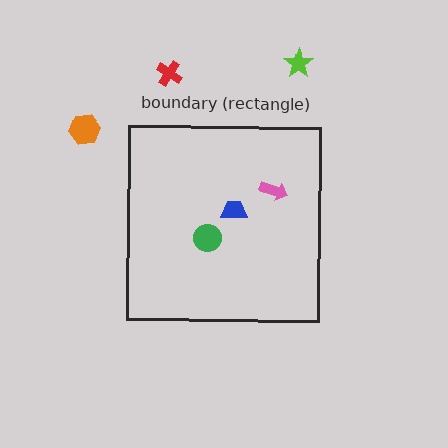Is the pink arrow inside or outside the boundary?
Inside.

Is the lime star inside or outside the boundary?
Outside.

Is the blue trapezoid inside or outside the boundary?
Inside.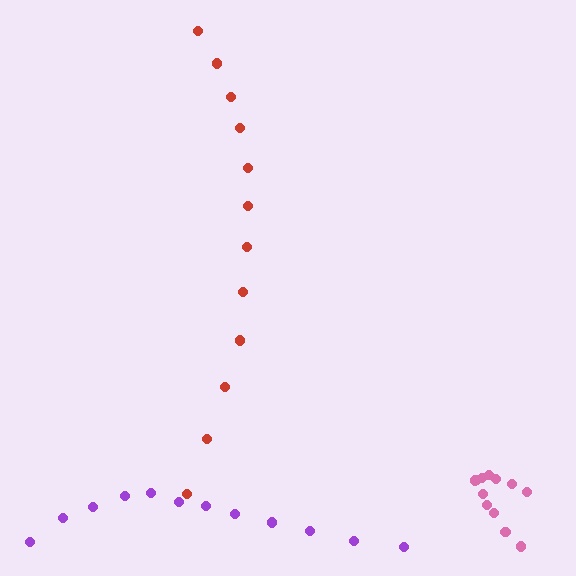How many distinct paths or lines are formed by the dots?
There are 3 distinct paths.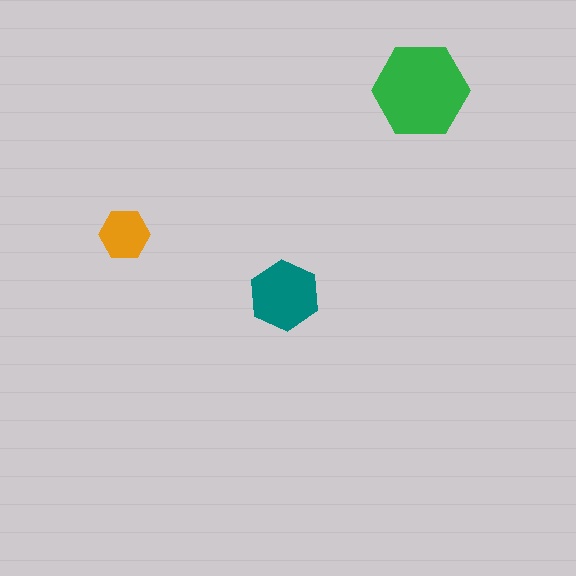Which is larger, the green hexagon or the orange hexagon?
The green one.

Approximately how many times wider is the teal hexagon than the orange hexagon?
About 1.5 times wider.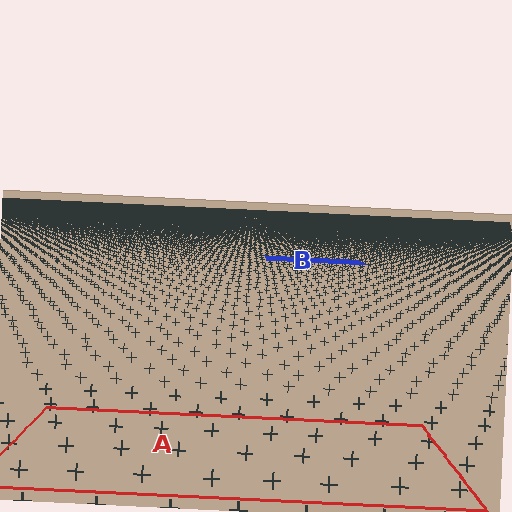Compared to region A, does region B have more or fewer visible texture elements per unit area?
Region B has more texture elements per unit area — they are packed more densely because it is farther away.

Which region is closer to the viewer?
Region A is closer. The texture elements there are larger and more spread out.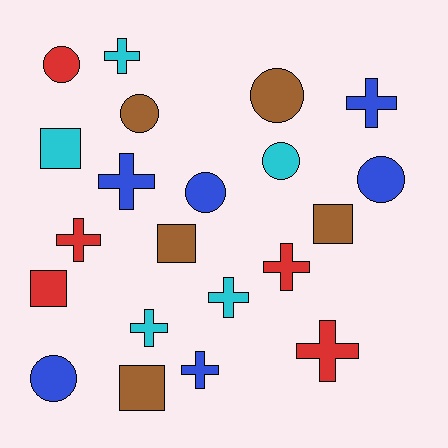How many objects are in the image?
There are 21 objects.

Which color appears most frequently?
Blue, with 6 objects.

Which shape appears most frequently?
Cross, with 9 objects.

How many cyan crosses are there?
There are 3 cyan crosses.